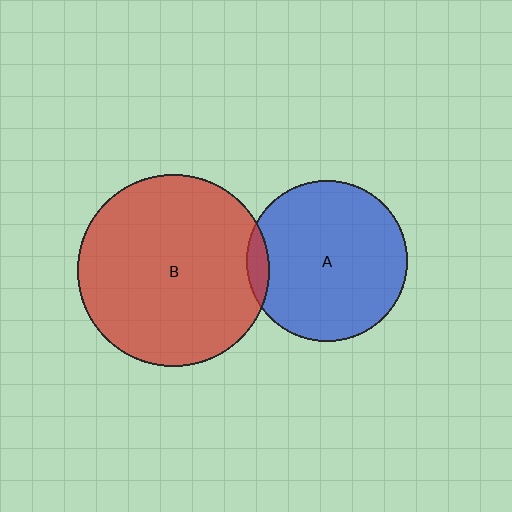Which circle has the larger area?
Circle B (red).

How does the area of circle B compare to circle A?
Approximately 1.4 times.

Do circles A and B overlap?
Yes.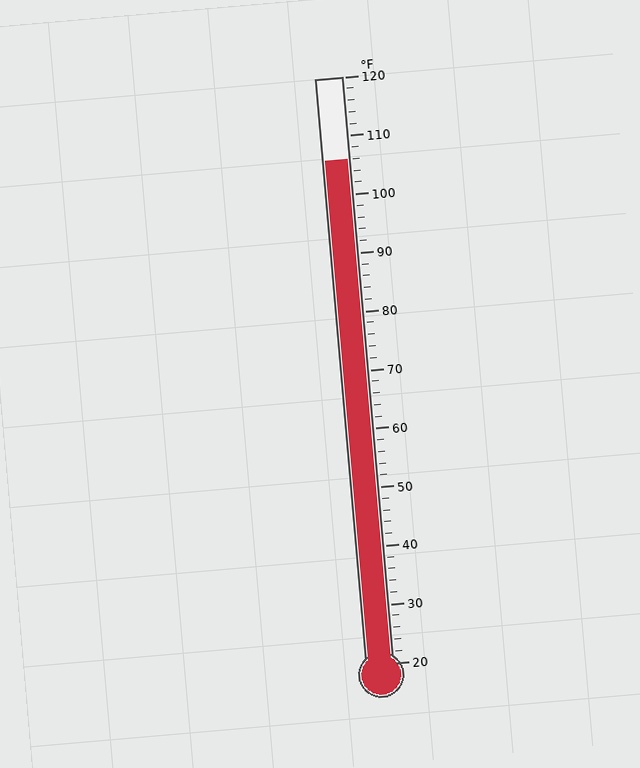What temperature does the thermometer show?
The thermometer shows approximately 106°F.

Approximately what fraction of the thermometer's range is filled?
The thermometer is filled to approximately 85% of its range.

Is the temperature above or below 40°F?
The temperature is above 40°F.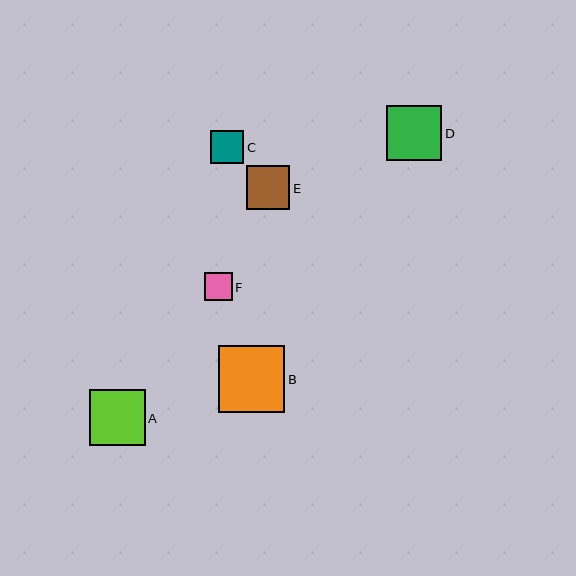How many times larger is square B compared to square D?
Square B is approximately 1.2 times the size of square D.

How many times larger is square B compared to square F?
Square B is approximately 2.4 times the size of square F.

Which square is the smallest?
Square F is the smallest with a size of approximately 28 pixels.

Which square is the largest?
Square B is the largest with a size of approximately 67 pixels.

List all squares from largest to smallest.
From largest to smallest: B, A, D, E, C, F.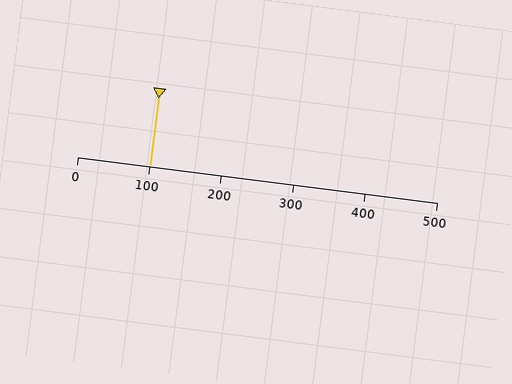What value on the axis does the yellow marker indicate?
The marker indicates approximately 100.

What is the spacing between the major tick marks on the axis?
The major ticks are spaced 100 apart.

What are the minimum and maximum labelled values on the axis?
The axis runs from 0 to 500.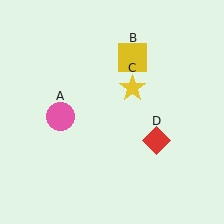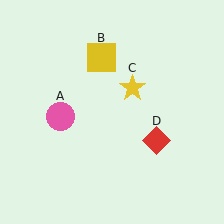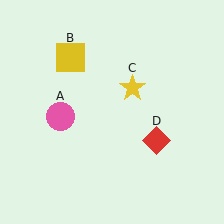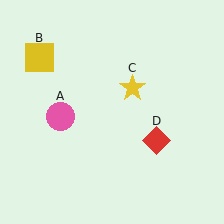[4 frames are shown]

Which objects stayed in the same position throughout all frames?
Pink circle (object A) and yellow star (object C) and red diamond (object D) remained stationary.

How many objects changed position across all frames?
1 object changed position: yellow square (object B).